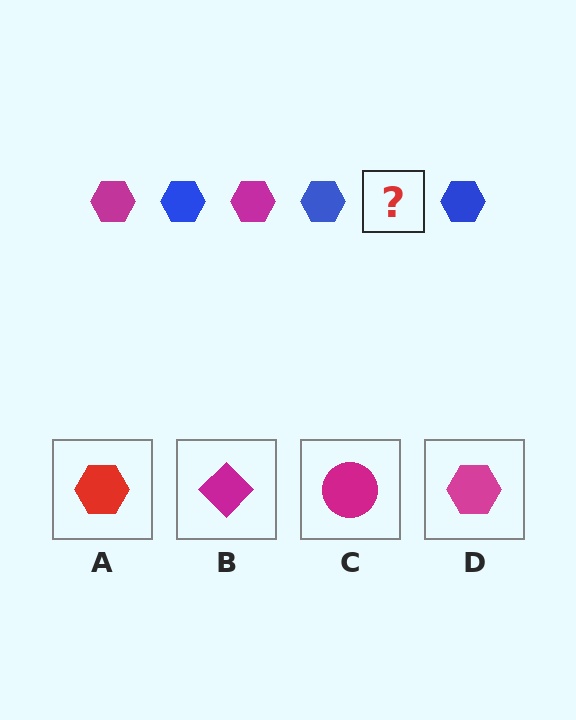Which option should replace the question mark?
Option D.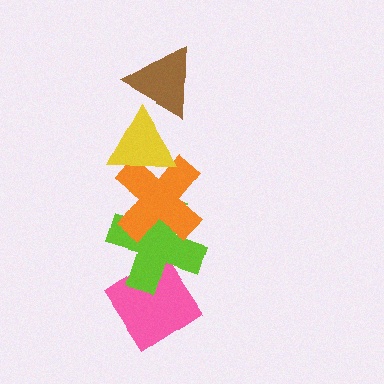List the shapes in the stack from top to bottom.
From top to bottom: the brown triangle, the yellow triangle, the orange cross, the lime cross, the pink diamond.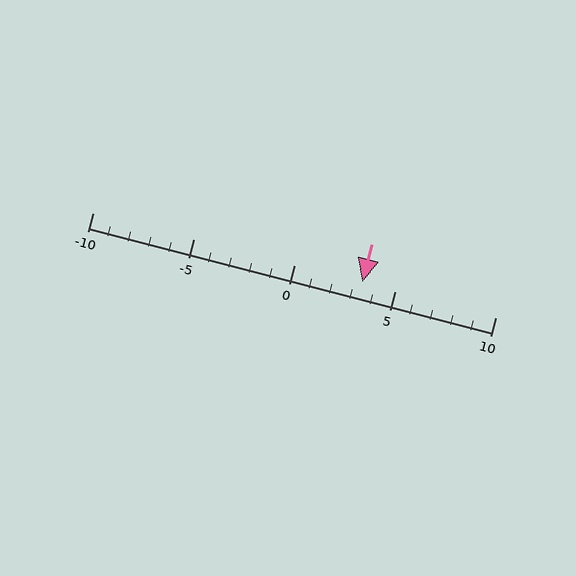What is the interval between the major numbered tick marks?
The major tick marks are spaced 5 units apart.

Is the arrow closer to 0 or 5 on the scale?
The arrow is closer to 5.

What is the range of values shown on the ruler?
The ruler shows values from -10 to 10.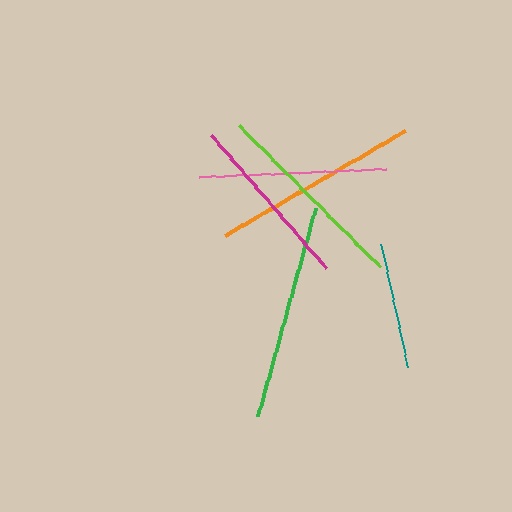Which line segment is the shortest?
The teal line is the shortest at approximately 126 pixels.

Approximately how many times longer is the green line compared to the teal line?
The green line is approximately 1.7 times the length of the teal line.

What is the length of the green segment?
The green segment is approximately 216 pixels long.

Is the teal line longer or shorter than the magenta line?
The magenta line is longer than the teal line.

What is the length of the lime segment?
The lime segment is approximately 200 pixels long.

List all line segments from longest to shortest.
From longest to shortest: green, orange, lime, pink, magenta, teal.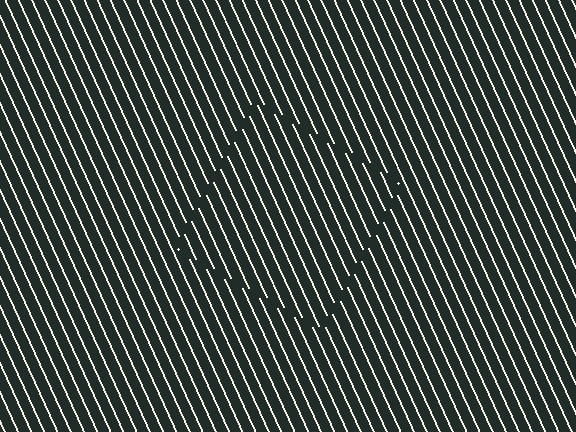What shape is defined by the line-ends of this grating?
An illusory square. The interior of the shape contains the same grating, shifted by half a period — the contour is defined by the phase discontinuity where line-ends from the inner and outer gratings abut.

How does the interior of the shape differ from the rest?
The interior of the shape contains the same grating, shifted by half a period — the contour is defined by the phase discontinuity where line-ends from the inner and outer gratings abut.